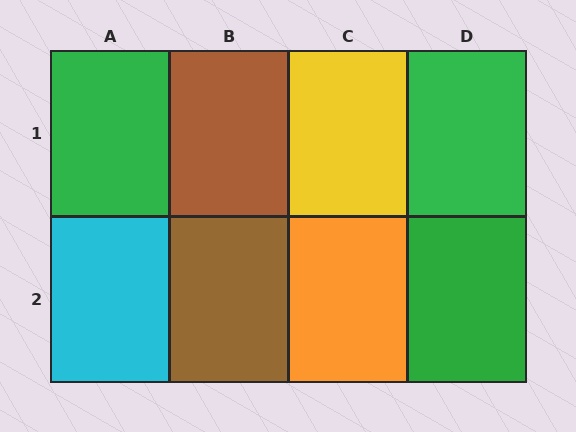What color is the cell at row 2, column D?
Green.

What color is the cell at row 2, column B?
Brown.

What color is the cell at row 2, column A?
Cyan.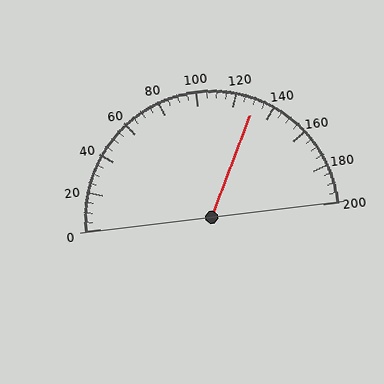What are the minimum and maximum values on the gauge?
The gauge ranges from 0 to 200.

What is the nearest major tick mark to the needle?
The nearest major tick mark is 120.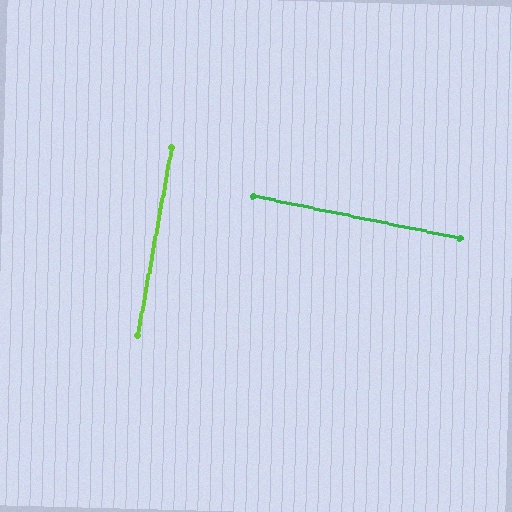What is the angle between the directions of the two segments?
Approximately 89 degrees.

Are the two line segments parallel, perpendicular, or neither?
Perpendicular — they meet at approximately 89°.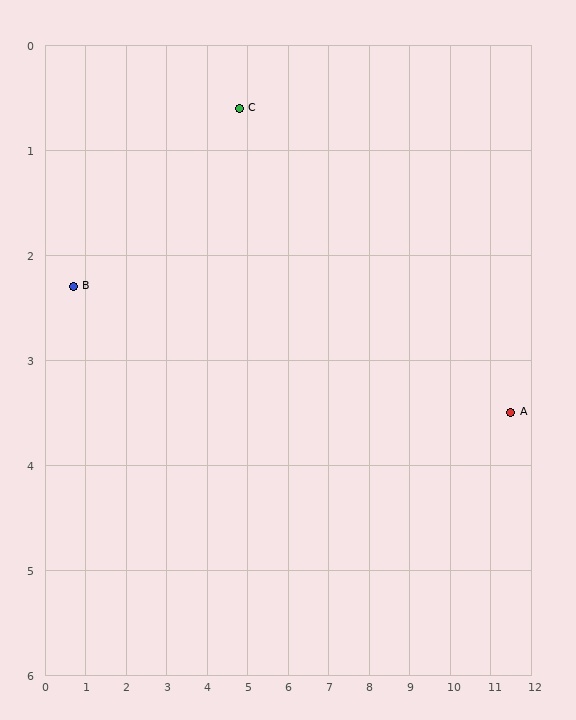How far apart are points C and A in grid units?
Points C and A are about 7.3 grid units apart.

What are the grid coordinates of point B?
Point B is at approximately (0.7, 2.3).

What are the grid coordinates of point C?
Point C is at approximately (4.8, 0.6).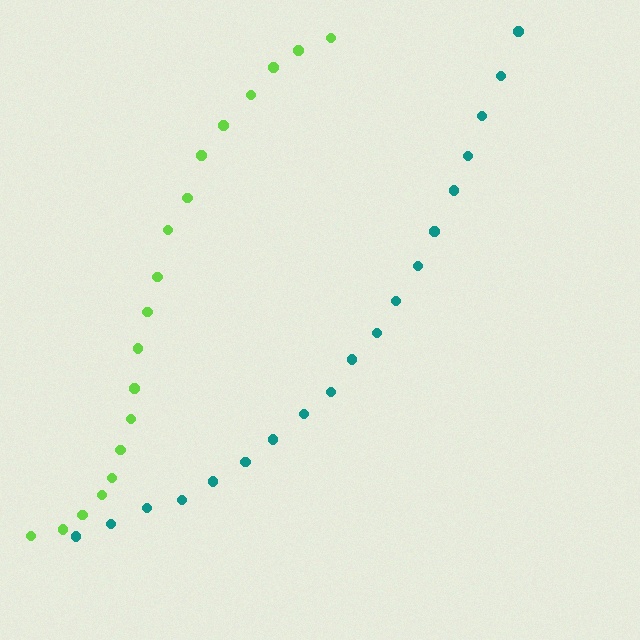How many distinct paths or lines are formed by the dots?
There are 2 distinct paths.